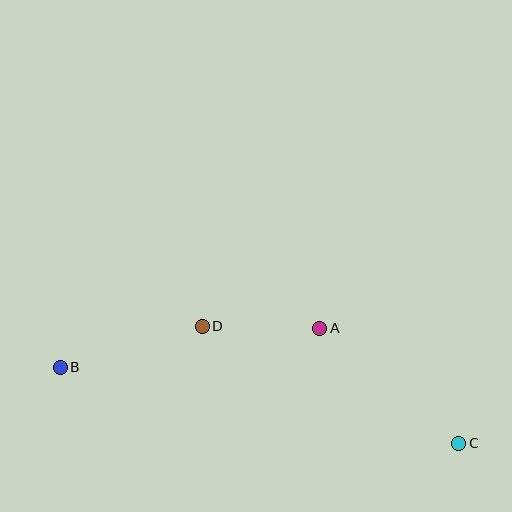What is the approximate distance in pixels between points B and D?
The distance between B and D is approximately 148 pixels.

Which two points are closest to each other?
Points A and D are closest to each other.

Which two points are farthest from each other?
Points B and C are farthest from each other.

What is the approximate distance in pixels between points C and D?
The distance between C and D is approximately 282 pixels.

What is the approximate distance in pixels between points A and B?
The distance between A and B is approximately 262 pixels.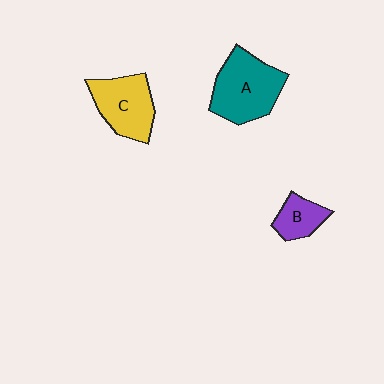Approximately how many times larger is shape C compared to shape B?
Approximately 1.8 times.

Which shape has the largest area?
Shape A (teal).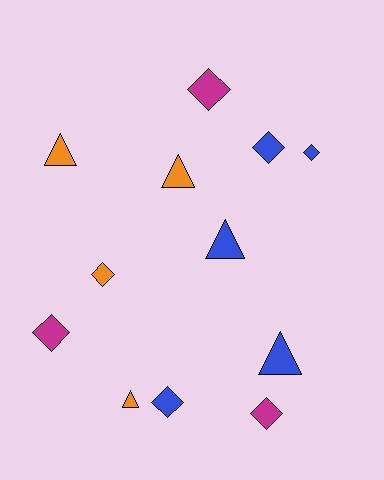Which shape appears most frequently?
Diamond, with 7 objects.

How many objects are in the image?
There are 12 objects.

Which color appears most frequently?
Blue, with 5 objects.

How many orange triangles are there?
There are 3 orange triangles.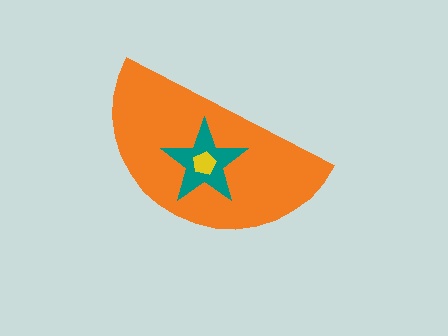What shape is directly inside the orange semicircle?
The teal star.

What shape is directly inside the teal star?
The yellow pentagon.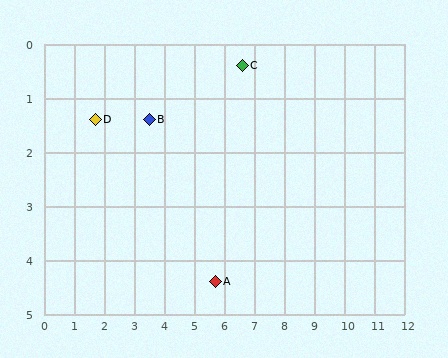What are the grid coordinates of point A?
Point A is at approximately (5.7, 4.4).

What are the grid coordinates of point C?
Point C is at approximately (6.6, 0.4).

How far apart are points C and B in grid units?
Points C and B are about 3.3 grid units apart.